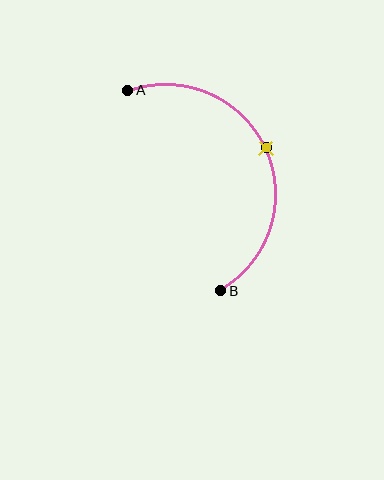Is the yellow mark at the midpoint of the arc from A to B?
Yes. The yellow mark lies on the arc at equal arc-length from both A and B — it is the arc midpoint.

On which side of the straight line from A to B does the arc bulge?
The arc bulges to the right of the straight line connecting A and B.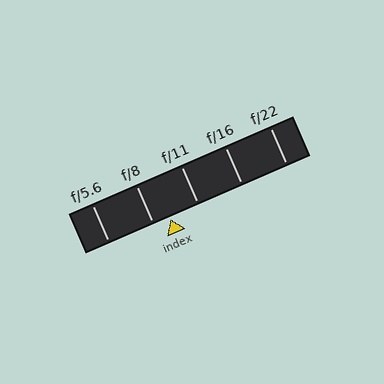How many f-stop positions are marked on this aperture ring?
There are 5 f-stop positions marked.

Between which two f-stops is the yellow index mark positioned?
The index mark is between f/8 and f/11.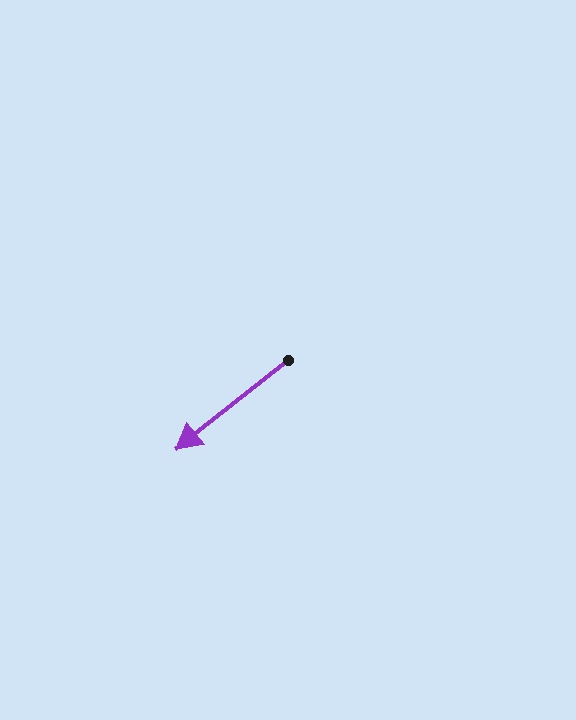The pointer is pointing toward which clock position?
Roughly 8 o'clock.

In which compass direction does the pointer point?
Southwest.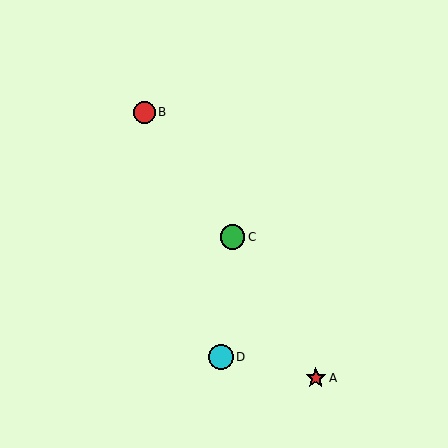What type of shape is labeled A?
Shape A is a red star.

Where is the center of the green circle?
The center of the green circle is at (232, 237).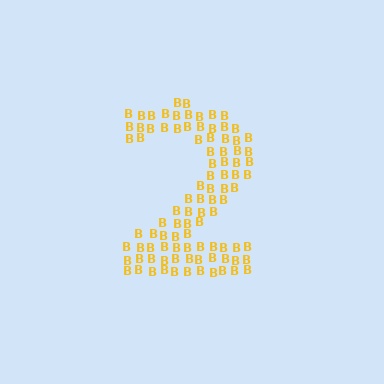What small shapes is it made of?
It is made of small letter B's.